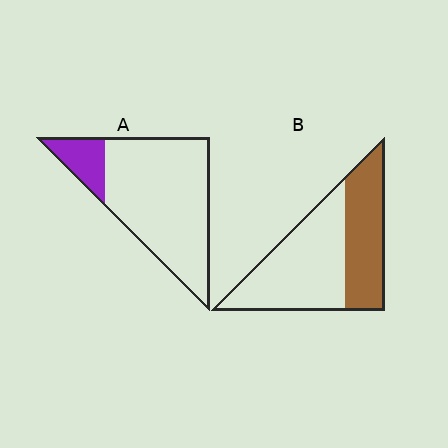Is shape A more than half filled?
No.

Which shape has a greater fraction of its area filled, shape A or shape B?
Shape B.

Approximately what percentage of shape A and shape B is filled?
A is approximately 15% and B is approximately 40%.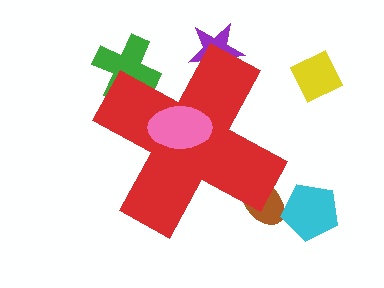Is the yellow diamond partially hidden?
No, the yellow diamond is fully visible.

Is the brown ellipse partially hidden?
Yes, the brown ellipse is partially hidden behind the red cross.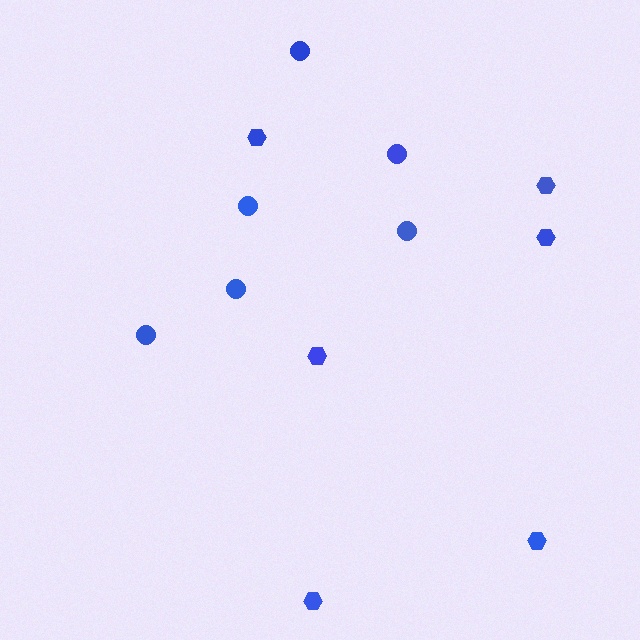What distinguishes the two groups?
There are 2 groups: one group of hexagons (6) and one group of circles (6).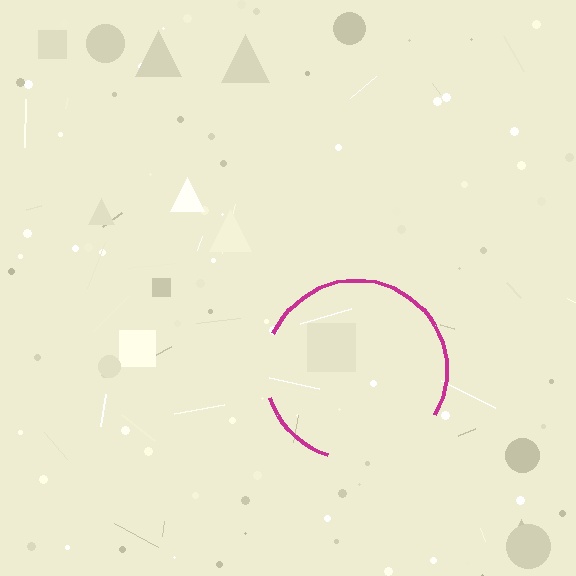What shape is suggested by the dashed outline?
The dashed outline suggests a circle.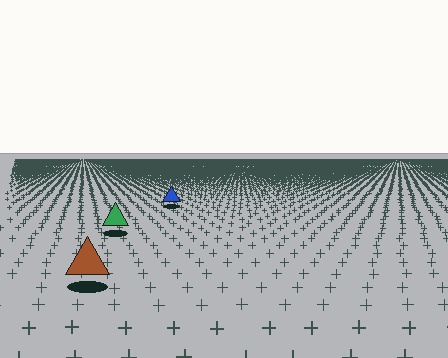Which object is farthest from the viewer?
The blue triangle is farthest from the viewer. It appears smaller and the ground texture around it is denser.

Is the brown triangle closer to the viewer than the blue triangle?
Yes. The brown triangle is closer — you can tell from the texture gradient: the ground texture is coarser near it.